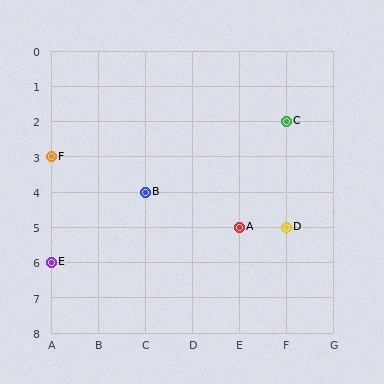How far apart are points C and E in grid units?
Points C and E are 5 columns and 4 rows apart (about 6.4 grid units diagonally).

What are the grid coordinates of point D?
Point D is at grid coordinates (F, 5).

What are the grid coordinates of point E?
Point E is at grid coordinates (A, 6).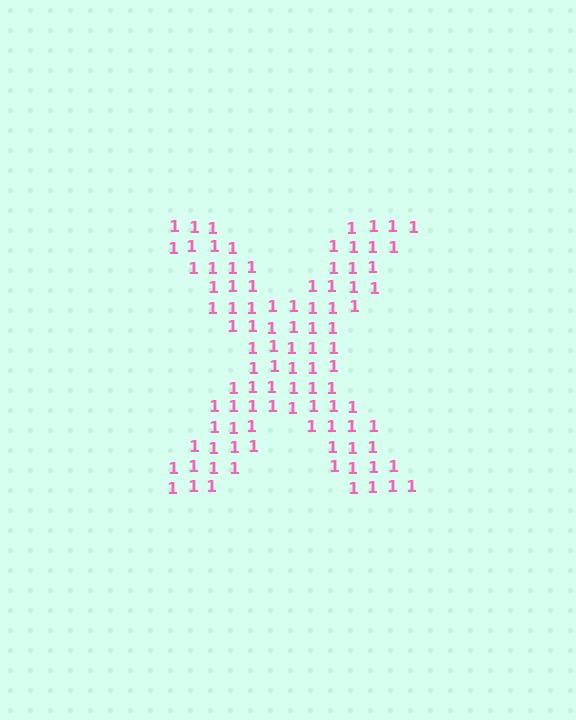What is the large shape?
The large shape is the letter X.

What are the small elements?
The small elements are digit 1's.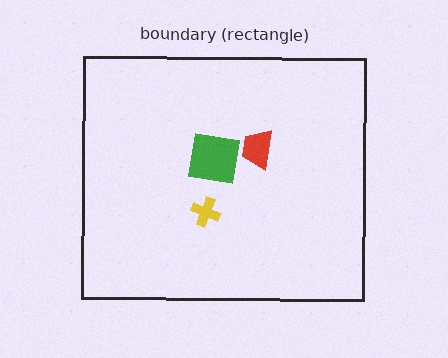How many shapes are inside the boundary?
3 inside, 0 outside.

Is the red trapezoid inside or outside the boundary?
Inside.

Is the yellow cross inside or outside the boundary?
Inside.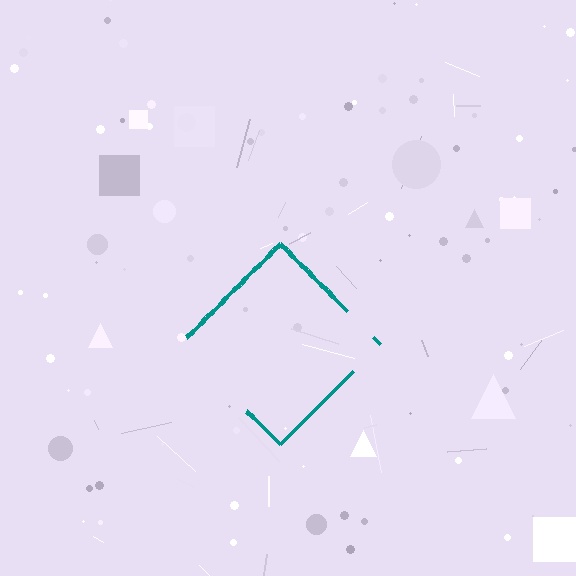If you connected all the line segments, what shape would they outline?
They would outline a diamond.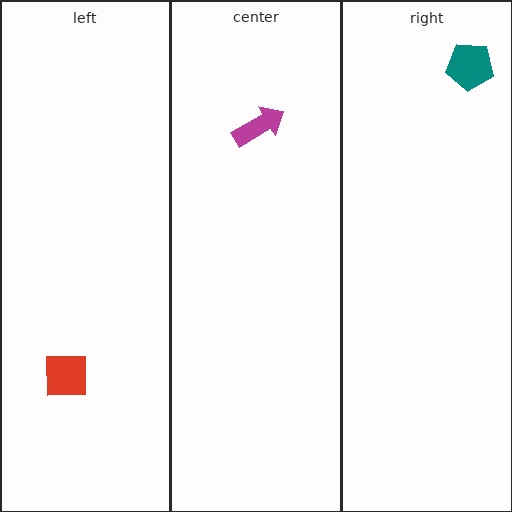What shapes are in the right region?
The teal pentagon.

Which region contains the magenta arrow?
The center region.